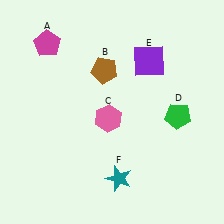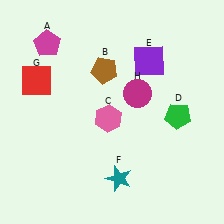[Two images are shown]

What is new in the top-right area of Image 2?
A magenta circle (H) was added in the top-right area of Image 2.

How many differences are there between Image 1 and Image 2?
There are 2 differences between the two images.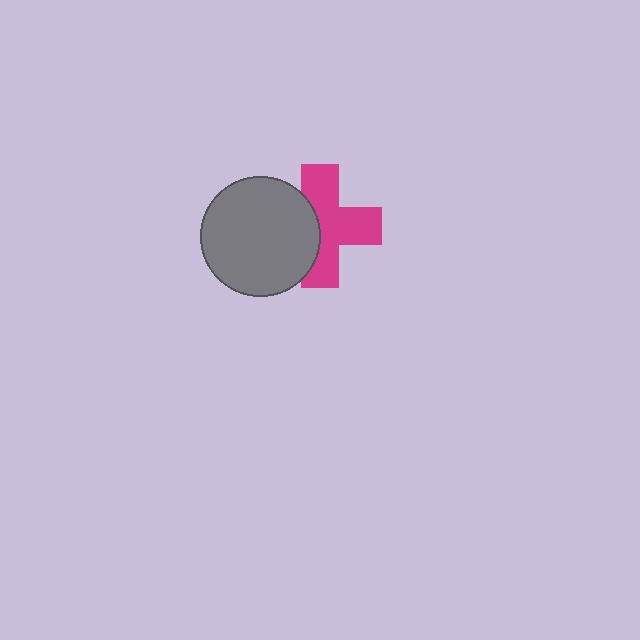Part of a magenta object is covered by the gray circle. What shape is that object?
It is a cross.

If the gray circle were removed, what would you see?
You would see the complete magenta cross.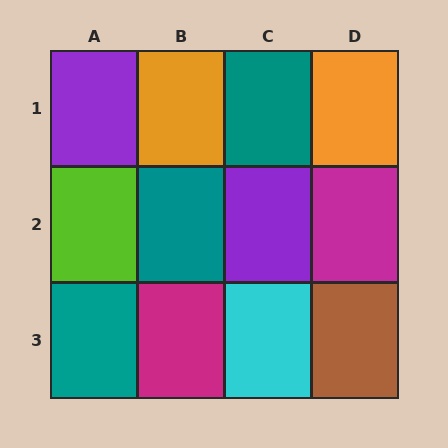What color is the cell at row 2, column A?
Lime.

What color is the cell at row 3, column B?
Magenta.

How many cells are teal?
3 cells are teal.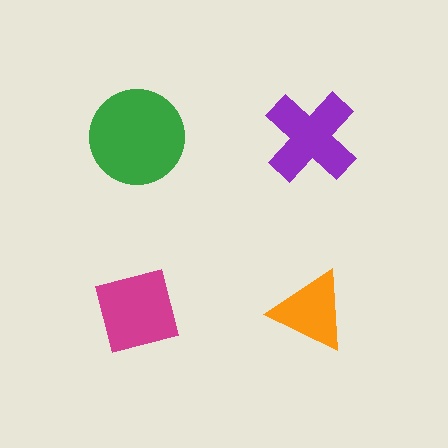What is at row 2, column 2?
An orange triangle.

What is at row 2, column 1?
A magenta square.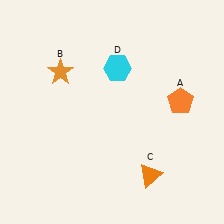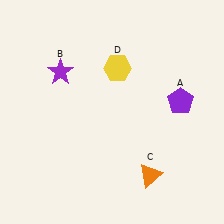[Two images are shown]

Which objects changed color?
A changed from orange to purple. B changed from orange to purple. D changed from cyan to yellow.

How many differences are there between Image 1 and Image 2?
There are 3 differences between the two images.